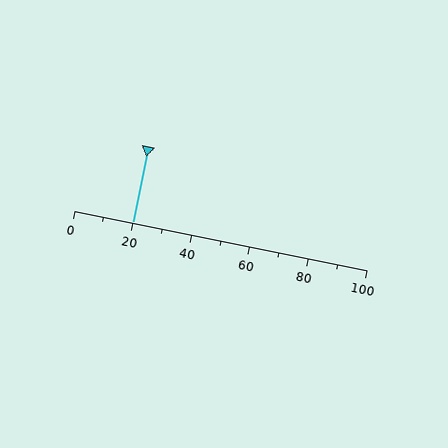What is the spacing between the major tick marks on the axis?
The major ticks are spaced 20 apart.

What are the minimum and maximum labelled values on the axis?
The axis runs from 0 to 100.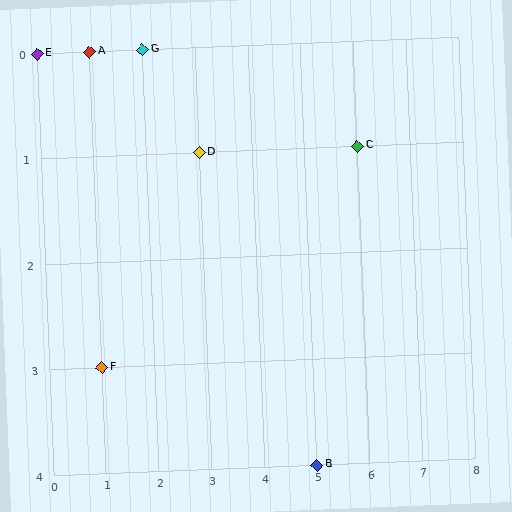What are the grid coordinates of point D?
Point D is at grid coordinates (3, 1).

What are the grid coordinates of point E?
Point E is at grid coordinates (0, 0).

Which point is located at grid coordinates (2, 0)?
Point G is at (2, 0).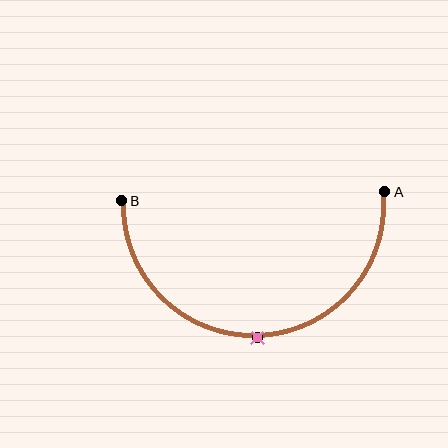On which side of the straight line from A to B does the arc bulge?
The arc bulges below the straight line connecting A and B.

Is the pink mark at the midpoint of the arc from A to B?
Yes. The pink mark lies on the arc at equal arc-length from both A and B — it is the arc midpoint.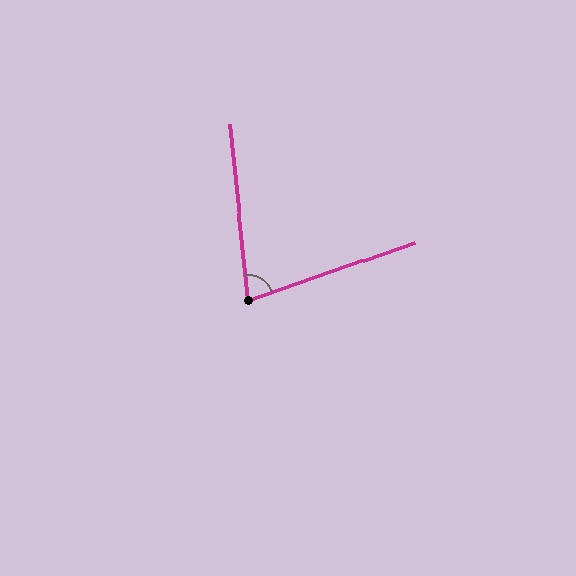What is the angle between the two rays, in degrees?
Approximately 77 degrees.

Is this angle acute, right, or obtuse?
It is acute.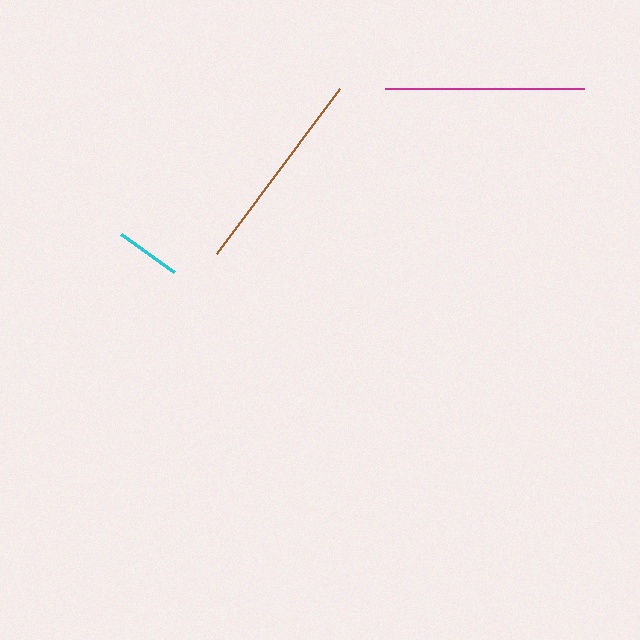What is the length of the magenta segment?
The magenta segment is approximately 199 pixels long.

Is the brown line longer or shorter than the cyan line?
The brown line is longer than the cyan line.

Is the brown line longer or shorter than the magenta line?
The brown line is longer than the magenta line.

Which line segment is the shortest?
The cyan line is the shortest at approximately 66 pixels.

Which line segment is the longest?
The brown line is the longest at approximately 206 pixels.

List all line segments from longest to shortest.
From longest to shortest: brown, magenta, cyan.